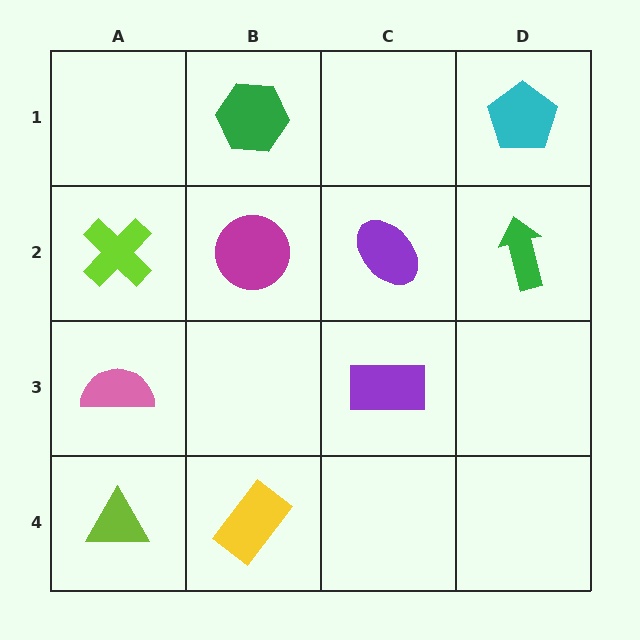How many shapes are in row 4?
2 shapes.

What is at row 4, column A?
A lime triangle.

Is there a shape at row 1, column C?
No, that cell is empty.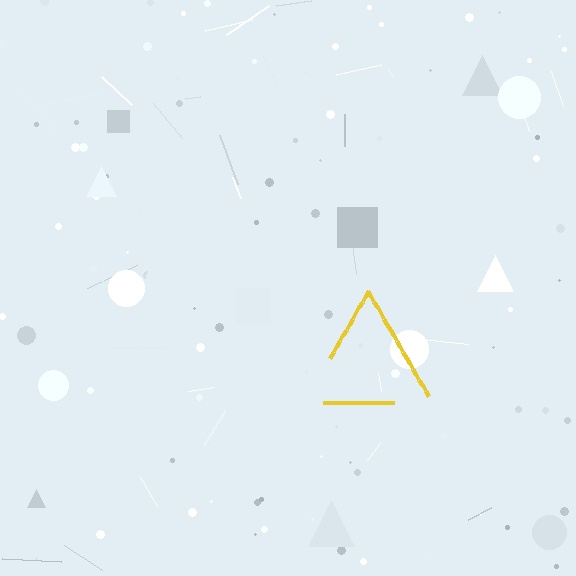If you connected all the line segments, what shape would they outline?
They would outline a triangle.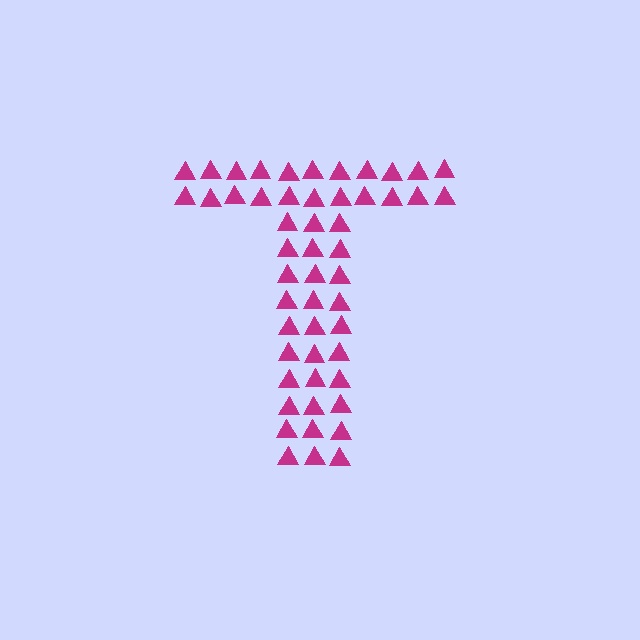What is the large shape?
The large shape is the letter T.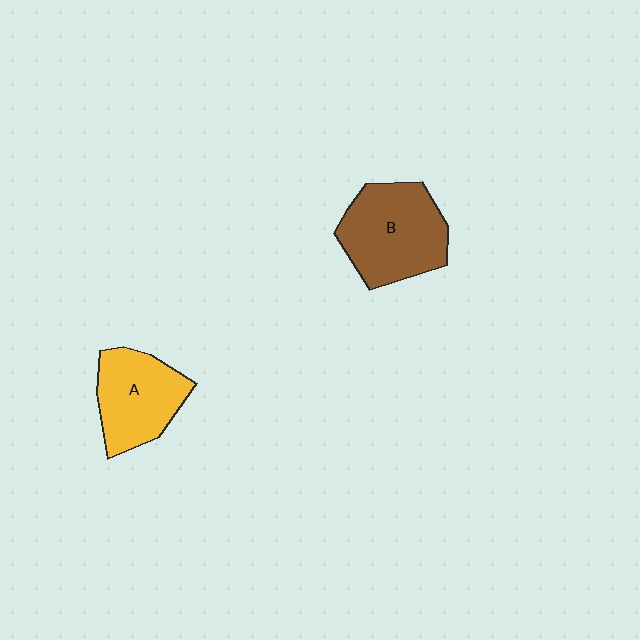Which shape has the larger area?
Shape B (brown).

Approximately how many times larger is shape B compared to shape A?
Approximately 1.2 times.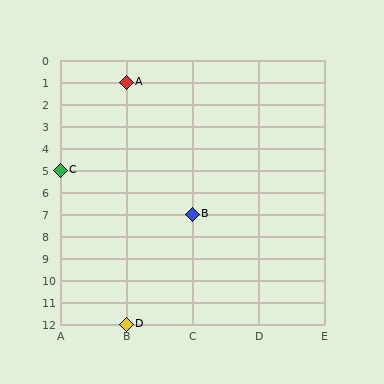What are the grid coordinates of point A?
Point A is at grid coordinates (B, 1).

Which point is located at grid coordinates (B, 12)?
Point D is at (B, 12).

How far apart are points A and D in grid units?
Points A and D are 11 rows apart.